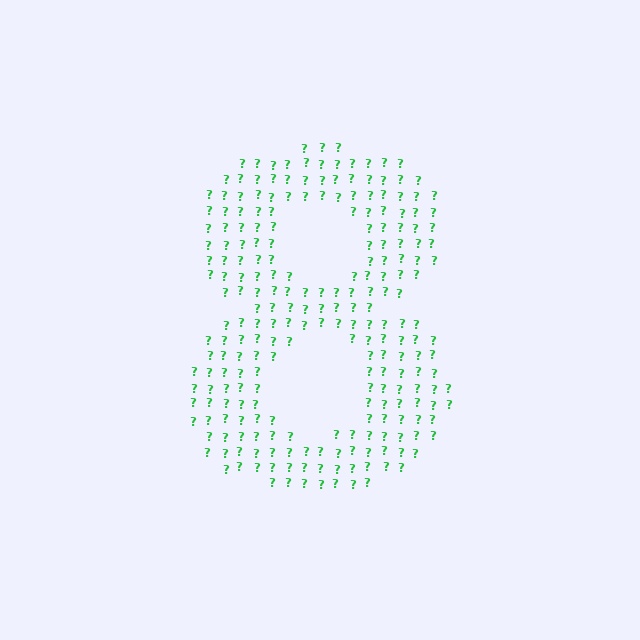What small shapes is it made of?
It is made of small question marks.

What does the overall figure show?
The overall figure shows the digit 8.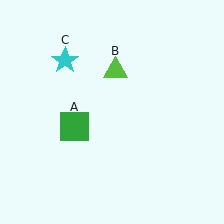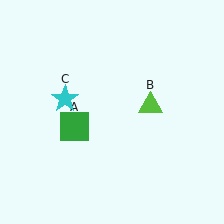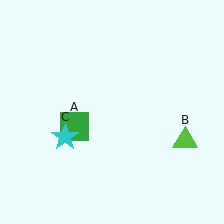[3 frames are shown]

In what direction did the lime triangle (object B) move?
The lime triangle (object B) moved down and to the right.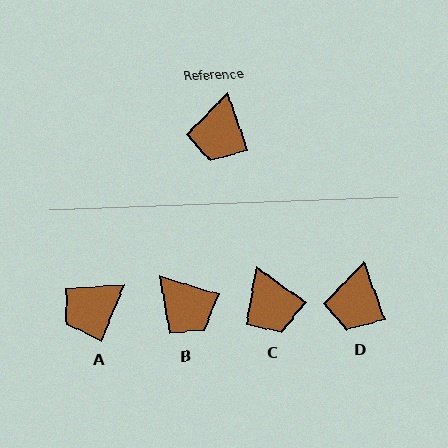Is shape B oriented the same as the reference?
No, it is off by about 54 degrees.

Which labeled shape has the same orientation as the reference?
D.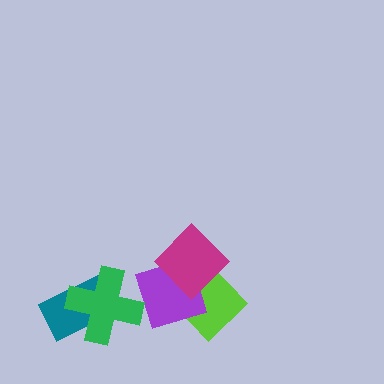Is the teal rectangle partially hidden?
Yes, it is partially covered by another shape.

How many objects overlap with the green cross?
2 objects overlap with the green cross.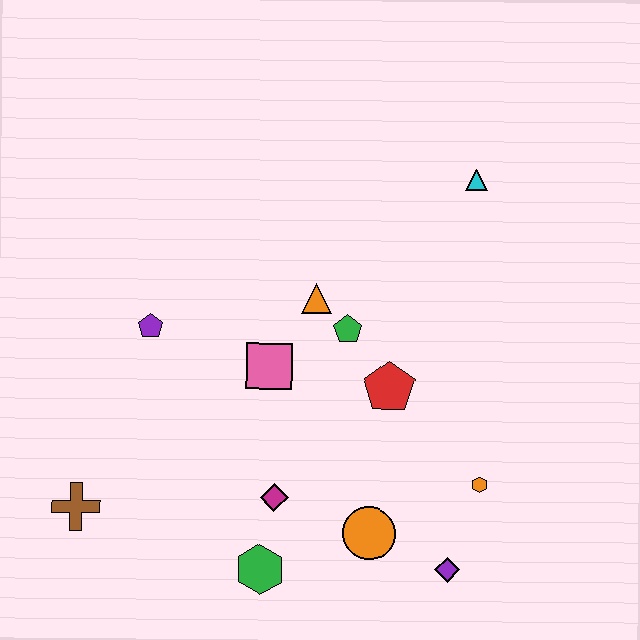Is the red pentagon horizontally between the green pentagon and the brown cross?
No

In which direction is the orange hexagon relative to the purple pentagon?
The orange hexagon is to the right of the purple pentagon.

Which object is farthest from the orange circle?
The cyan triangle is farthest from the orange circle.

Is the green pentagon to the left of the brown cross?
No